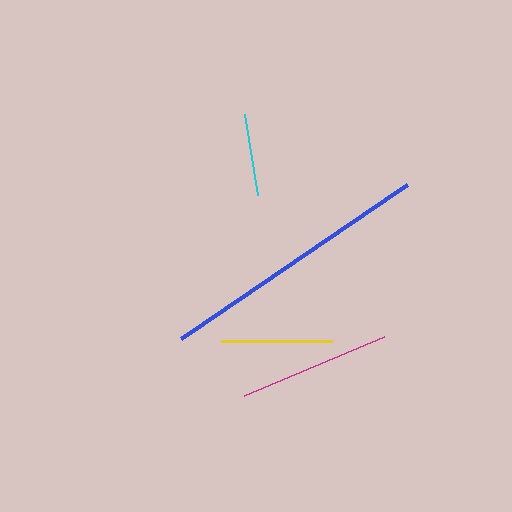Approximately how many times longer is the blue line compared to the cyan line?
The blue line is approximately 3.3 times the length of the cyan line.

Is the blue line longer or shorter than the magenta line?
The blue line is longer than the magenta line.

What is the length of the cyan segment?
The cyan segment is approximately 82 pixels long.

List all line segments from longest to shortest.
From longest to shortest: blue, magenta, yellow, cyan.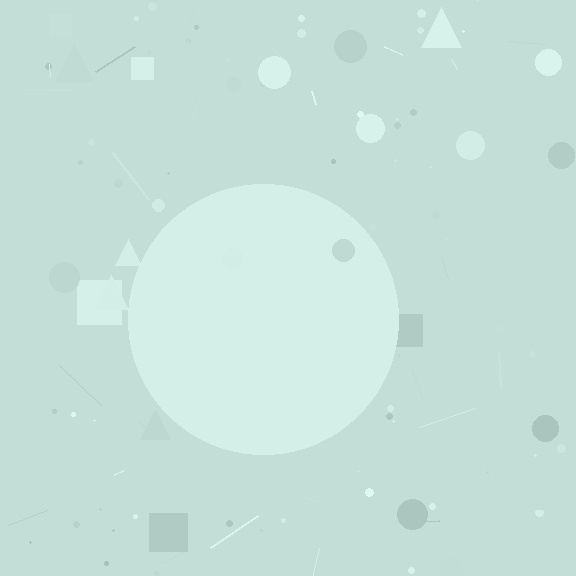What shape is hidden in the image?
A circle is hidden in the image.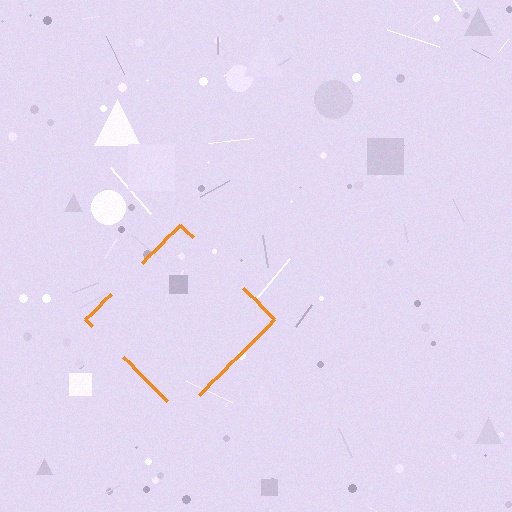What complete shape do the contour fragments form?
The contour fragments form a diamond.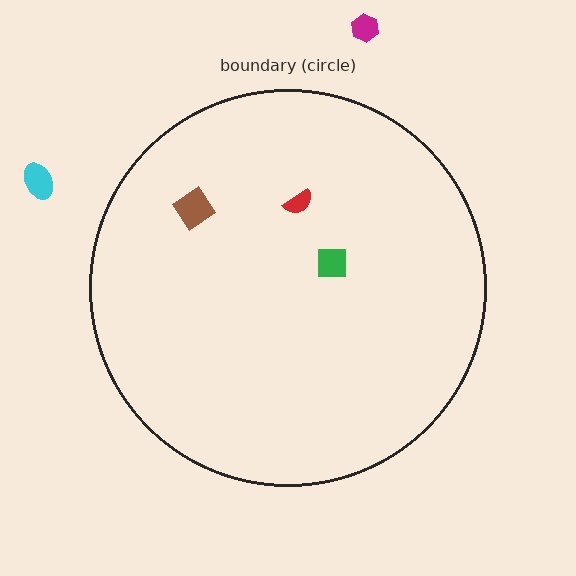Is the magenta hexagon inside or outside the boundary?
Outside.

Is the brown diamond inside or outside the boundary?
Inside.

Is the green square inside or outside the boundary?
Inside.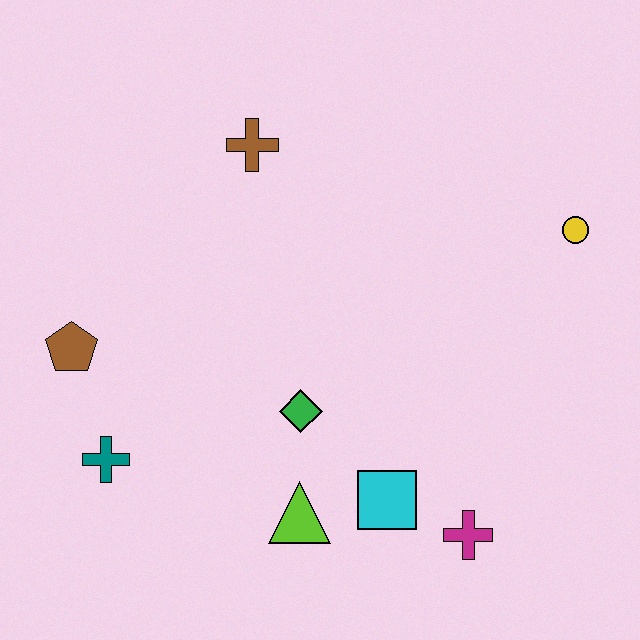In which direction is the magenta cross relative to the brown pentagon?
The magenta cross is to the right of the brown pentagon.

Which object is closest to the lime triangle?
The cyan square is closest to the lime triangle.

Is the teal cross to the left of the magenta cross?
Yes